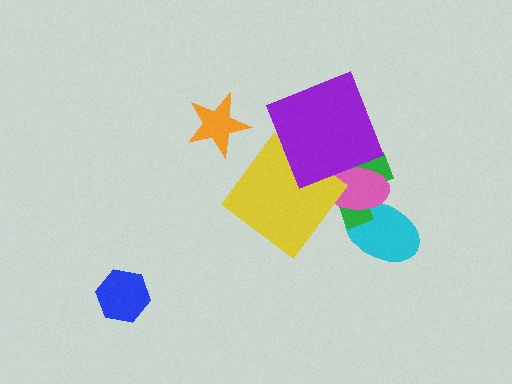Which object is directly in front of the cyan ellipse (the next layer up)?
The green cross is directly in front of the cyan ellipse.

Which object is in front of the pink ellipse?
The purple square is in front of the pink ellipse.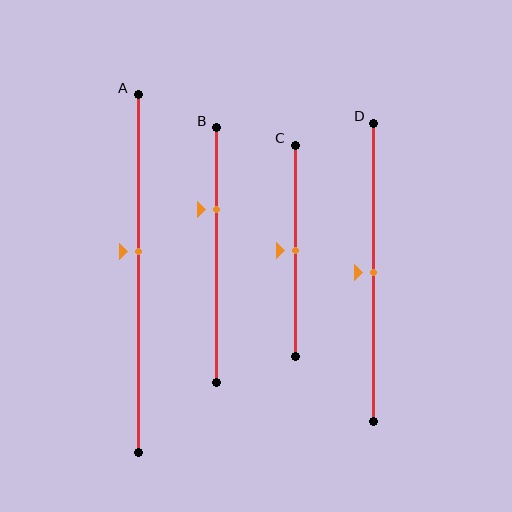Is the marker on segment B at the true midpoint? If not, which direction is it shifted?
No, the marker on segment B is shifted upward by about 18% of the segment length.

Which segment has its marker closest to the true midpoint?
Segment C has its marker closest to the true midpoint.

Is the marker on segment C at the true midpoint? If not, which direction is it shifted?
Yes, the marker on segment C is at the true midpoint.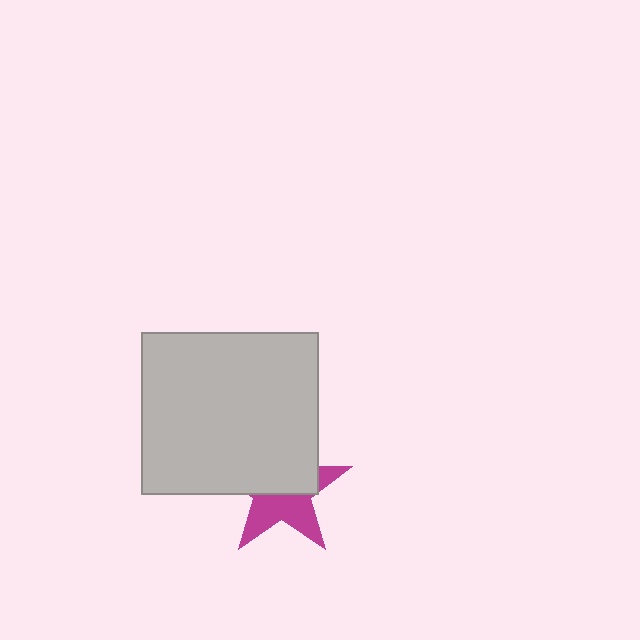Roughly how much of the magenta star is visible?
About half of it is visible (roughly 46%).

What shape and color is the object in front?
The object in front is a light gray rectangle.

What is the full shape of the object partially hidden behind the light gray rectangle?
The partially hidden object is a magenta star.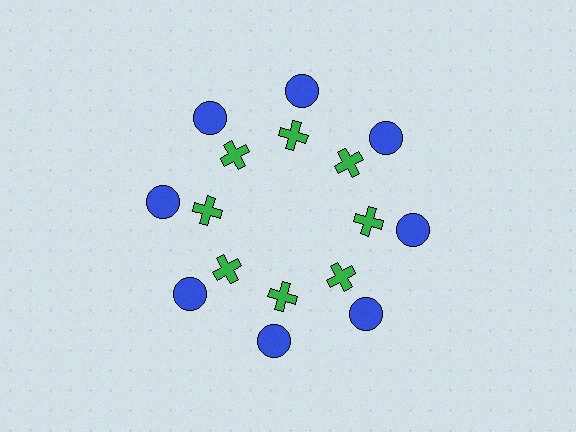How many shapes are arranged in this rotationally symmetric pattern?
There are 16 shapes, arranged in 8 groups of 2.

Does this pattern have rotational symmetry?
Yes, this pattern has 8-fold rotational symmetry. It looks the same after rotating 45 degrees around the center.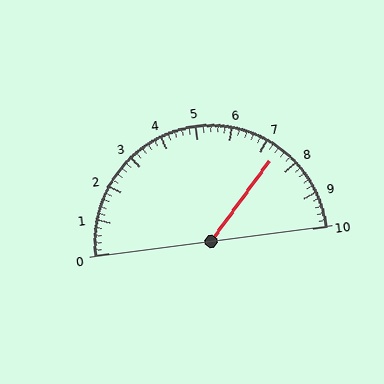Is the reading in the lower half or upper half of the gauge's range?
The reading is in the upper half of the range (0 to 10).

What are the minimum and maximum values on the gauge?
The gauge ranges from 0 to 10.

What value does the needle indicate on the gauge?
The needle indicates approximately 7.4.